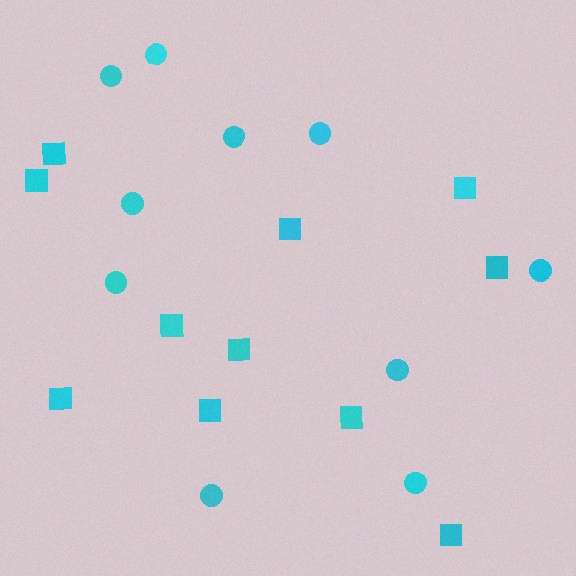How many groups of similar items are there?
There are 2 groups: one group of circles (10) and one group of squares (11).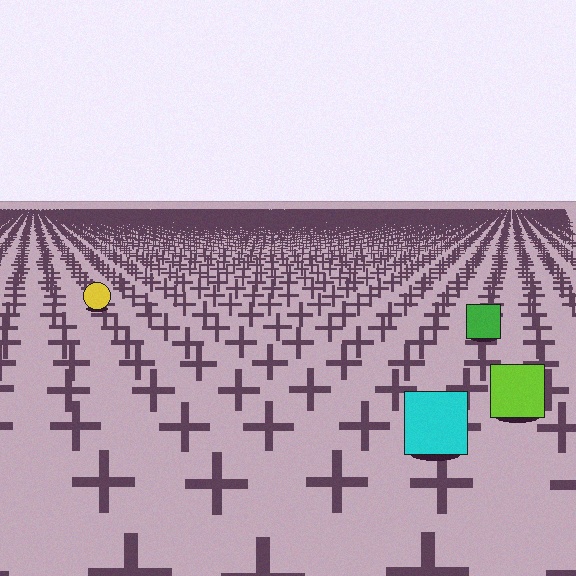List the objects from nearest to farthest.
From nearest to farthest: the cyan square, the lime square, the green square, the yellow circle.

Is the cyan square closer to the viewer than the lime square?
Yes. The cyan square is closer — you can tell from the texture gradient: the ground texture is coarser near it.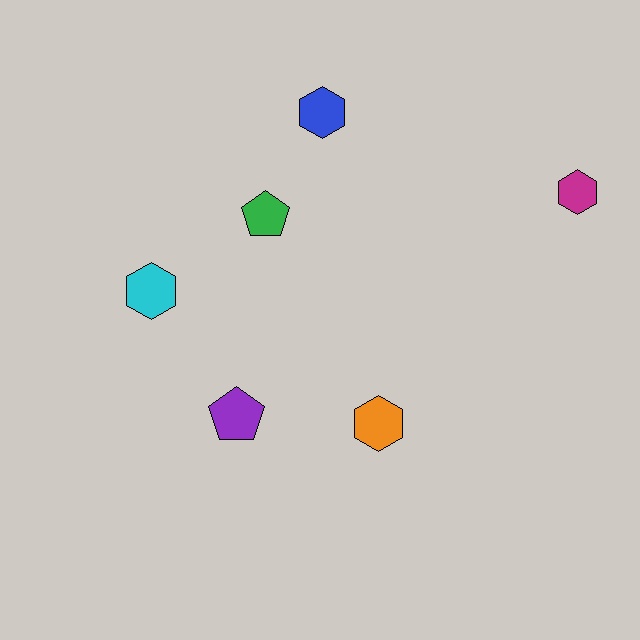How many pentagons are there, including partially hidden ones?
There are 2 pentagons.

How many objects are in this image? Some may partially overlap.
There are 6 objects.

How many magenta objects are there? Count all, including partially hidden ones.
There is 1 magenta object.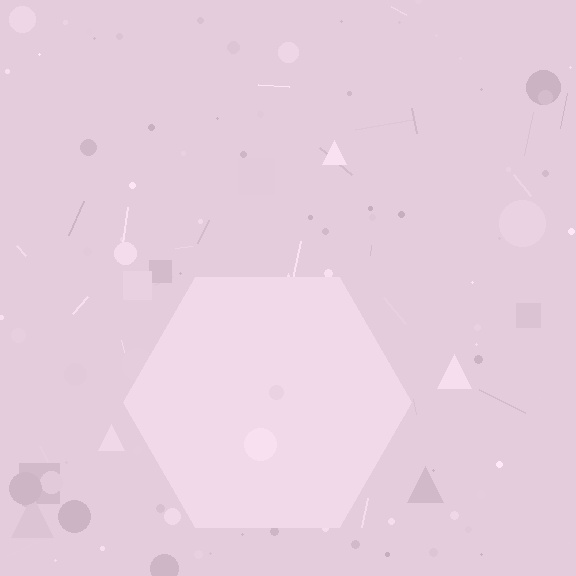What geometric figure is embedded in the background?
A hexagon is embedded in the background.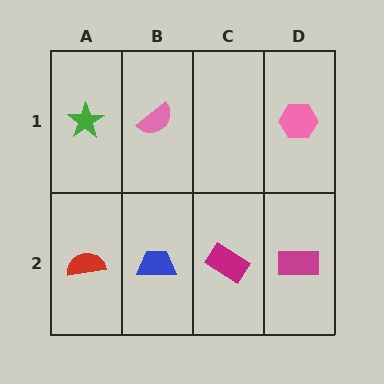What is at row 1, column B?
A pink semicircle.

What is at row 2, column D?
A magenta rectangle.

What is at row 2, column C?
A magenta rectangle.